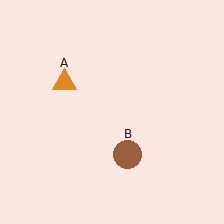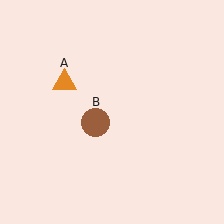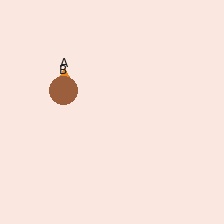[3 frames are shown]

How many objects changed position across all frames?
1 object changed position: brown circle (object B).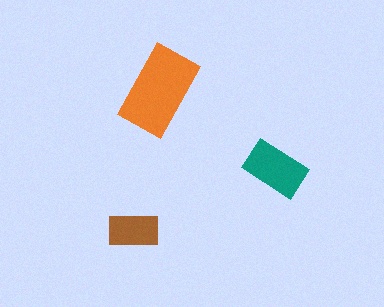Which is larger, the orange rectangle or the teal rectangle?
The orange one.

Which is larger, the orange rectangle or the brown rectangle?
The orange one.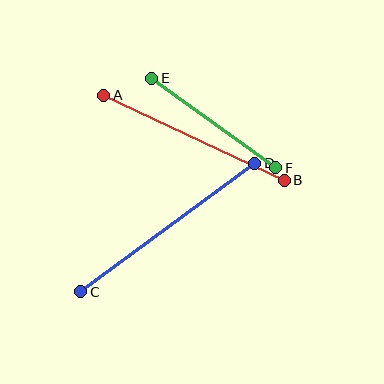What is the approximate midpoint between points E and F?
The midpoint is at approximately (214, 123) pixels.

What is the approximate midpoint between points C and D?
The midpoint is at approximately (168, 227) pixels.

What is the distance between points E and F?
The distance is approximately 153 pixels.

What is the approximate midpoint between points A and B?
The midpoint is at approximately (194, 138) pixels.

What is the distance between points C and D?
The distance is approximately 216 pixels.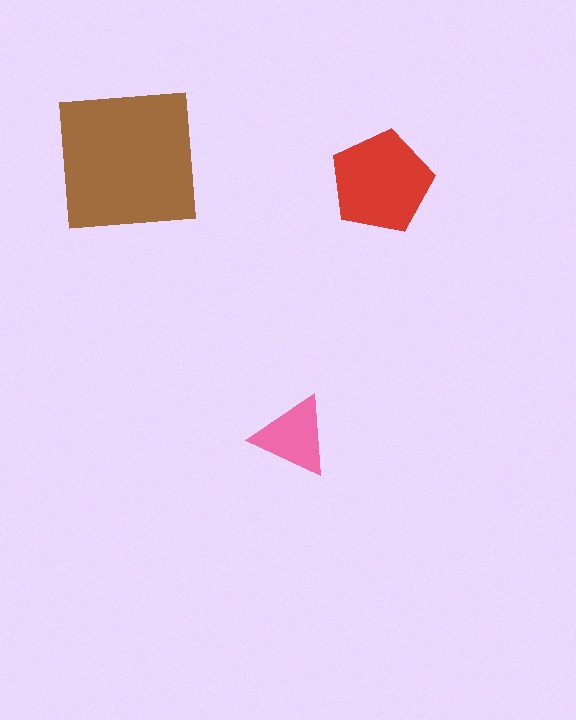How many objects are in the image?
There are 3 objects in the image.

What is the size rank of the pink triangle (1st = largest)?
3rd.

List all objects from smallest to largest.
The pink triangle, the red pentagon, the brown square.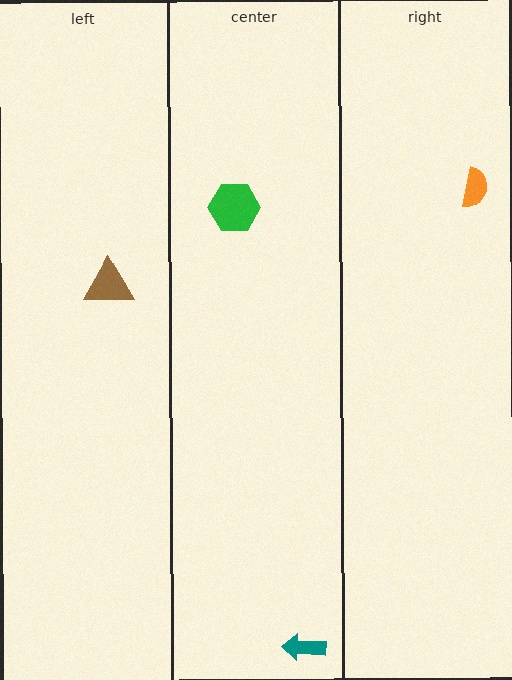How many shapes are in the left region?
1.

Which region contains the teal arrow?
The center region.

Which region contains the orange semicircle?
The right region.